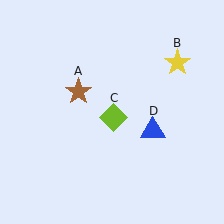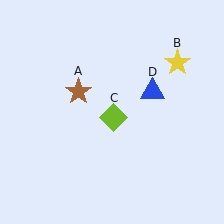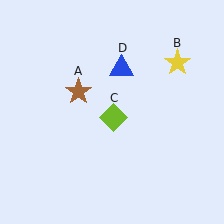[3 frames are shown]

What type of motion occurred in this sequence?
The blue triangle (object D) rotated counterclockwise around the center of the scene.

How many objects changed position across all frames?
1 object changed position: blue triangle (object D).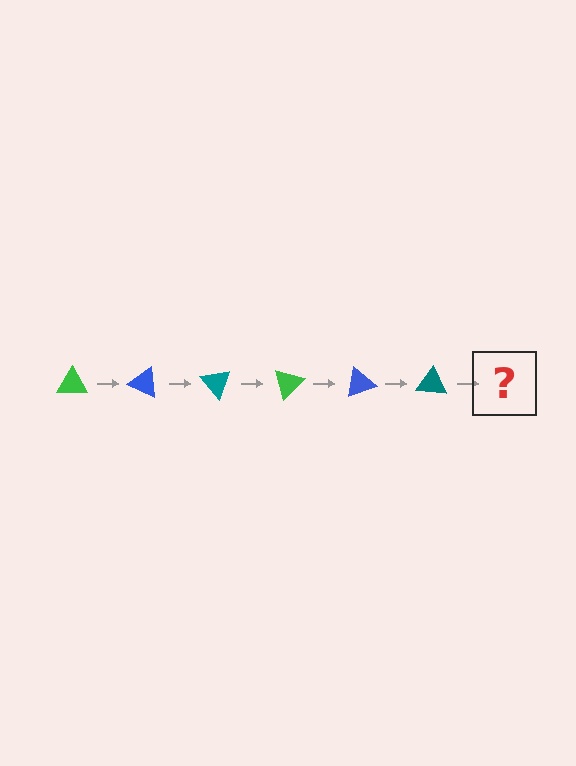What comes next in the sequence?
The next element should be a green triangle, rotated 150 degrees from the start.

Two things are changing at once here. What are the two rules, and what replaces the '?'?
The two rules are that it rotates 25 degrees each step and the color cycles through green, blue, and teal. The '?' should be a green triangle, rotated 150 degrees from the start.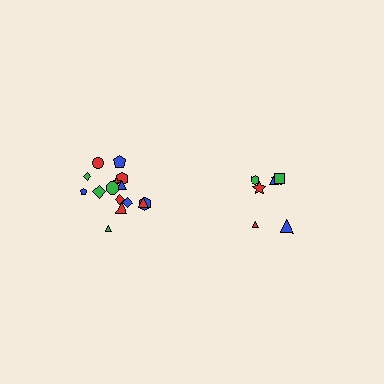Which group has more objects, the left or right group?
The left group.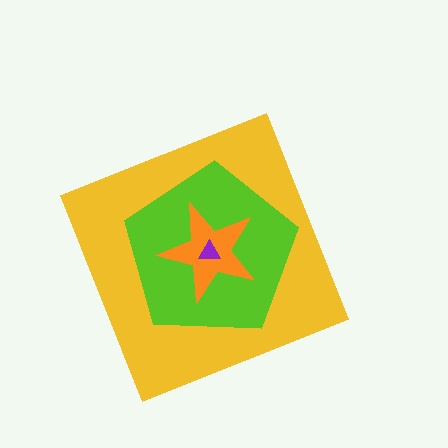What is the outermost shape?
The yellow diamond.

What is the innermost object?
The purple triangle.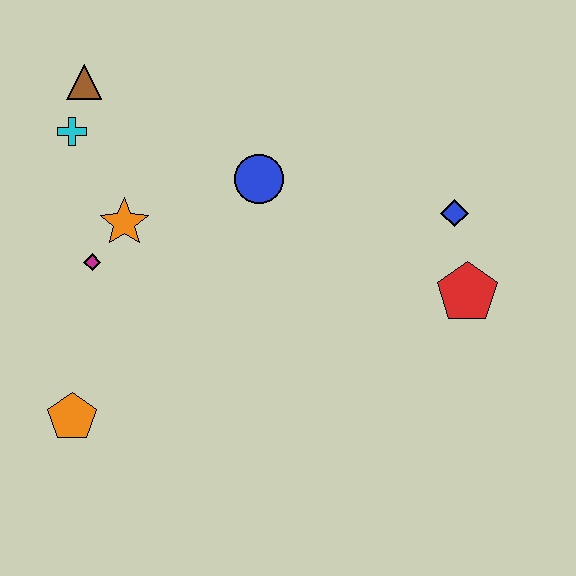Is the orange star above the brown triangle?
No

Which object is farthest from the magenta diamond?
The red pentagon is farthest from the magenta diamond.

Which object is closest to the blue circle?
The orange star is closest to the blue circle.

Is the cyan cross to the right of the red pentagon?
No